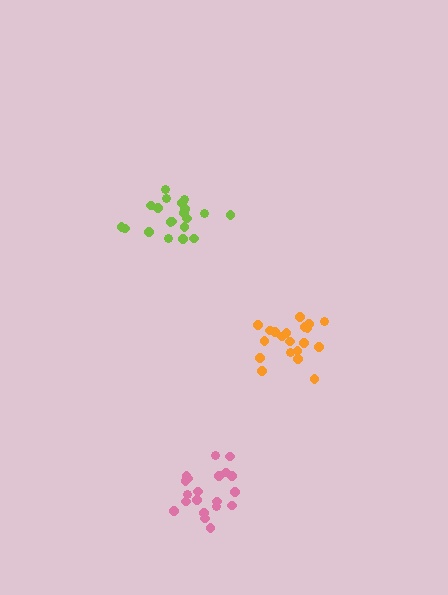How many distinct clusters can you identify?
There are 3 distinct clusters.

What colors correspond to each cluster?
The clusters are colored: lime, pink, orange.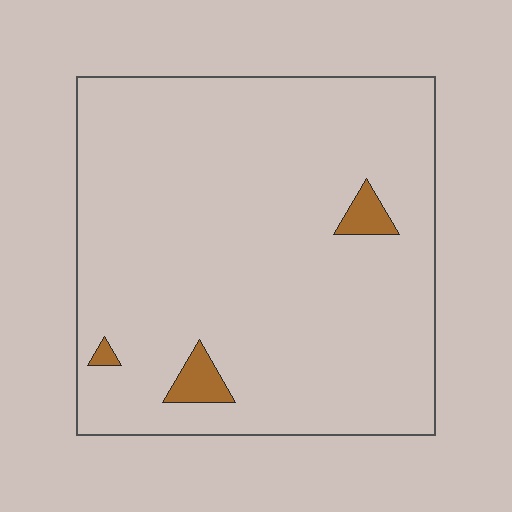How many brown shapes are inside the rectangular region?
3.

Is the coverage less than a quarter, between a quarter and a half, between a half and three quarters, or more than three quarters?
Less than a quarter.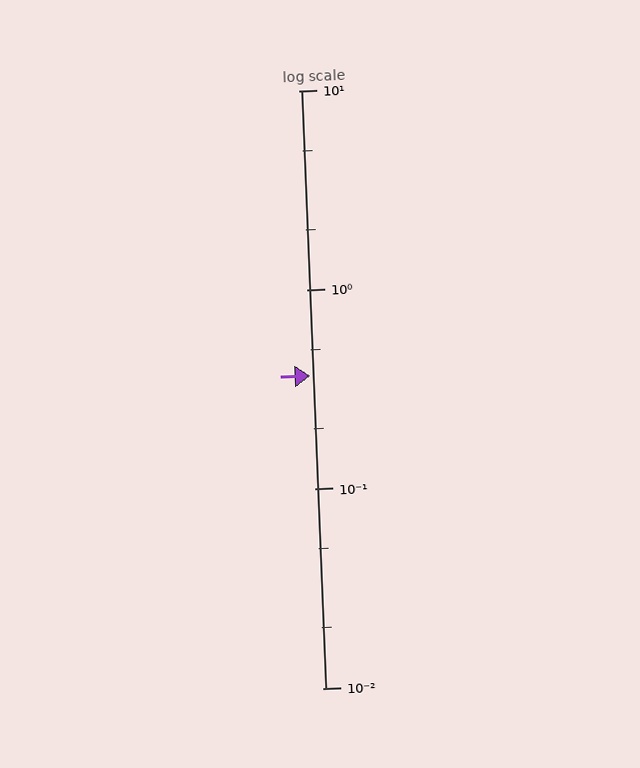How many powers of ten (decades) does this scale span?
The scale spans 3 decades, from 0.01 to 10.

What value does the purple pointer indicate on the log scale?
The pointer indicates approximately 0.37.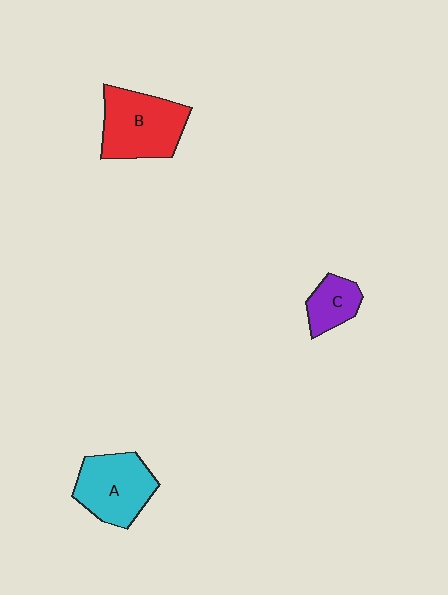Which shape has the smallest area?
Shape C (purple).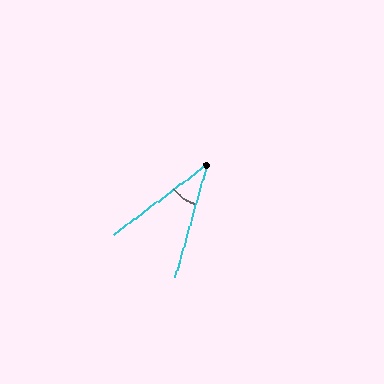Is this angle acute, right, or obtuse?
It is acute.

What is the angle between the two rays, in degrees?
Approximately 37 degrees.